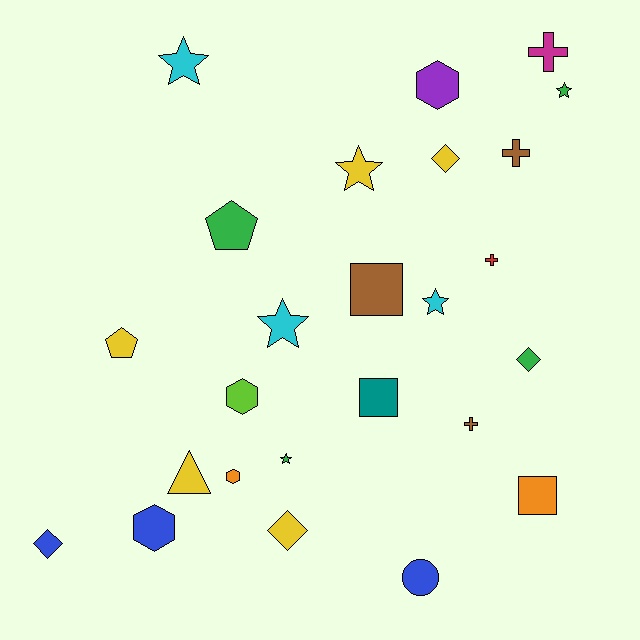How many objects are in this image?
There are 25 objects.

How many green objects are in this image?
There are 4 green objects.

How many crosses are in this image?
There are 4 crosses.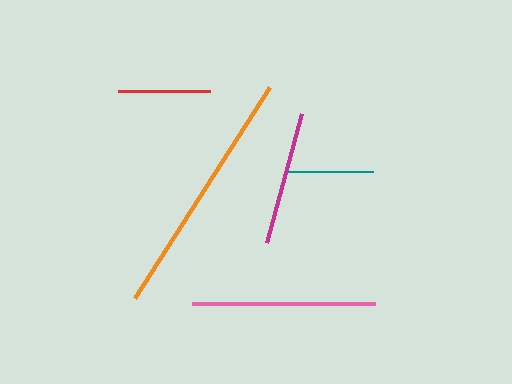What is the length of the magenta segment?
The magenta segment is approximately 134 pixels long.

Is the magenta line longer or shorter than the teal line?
The magenta line is longer than the teal line.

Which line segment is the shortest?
The teal line is the shortest at approximately 86 pixels.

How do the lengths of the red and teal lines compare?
The red and teal lines are approximately the same length.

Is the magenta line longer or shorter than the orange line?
The orange line is longer than the magenta line.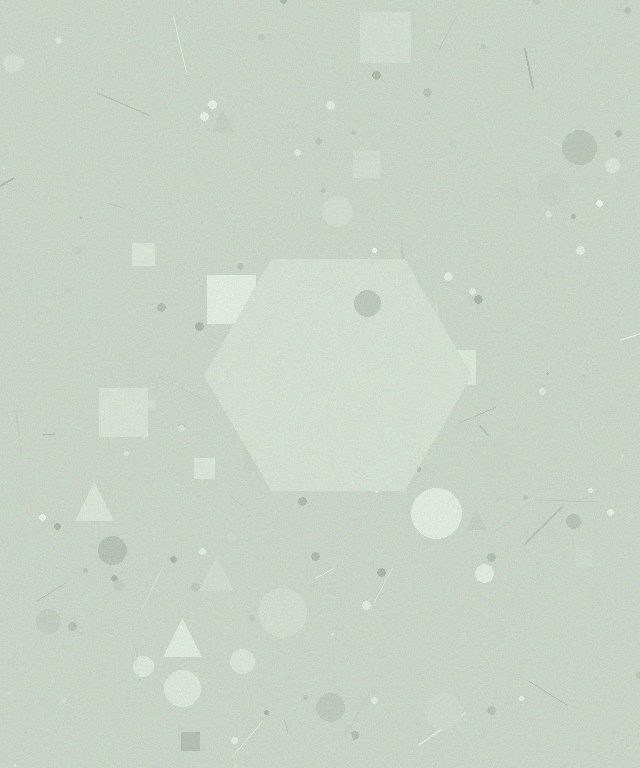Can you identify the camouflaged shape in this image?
The camouflaged shape is a hexagon.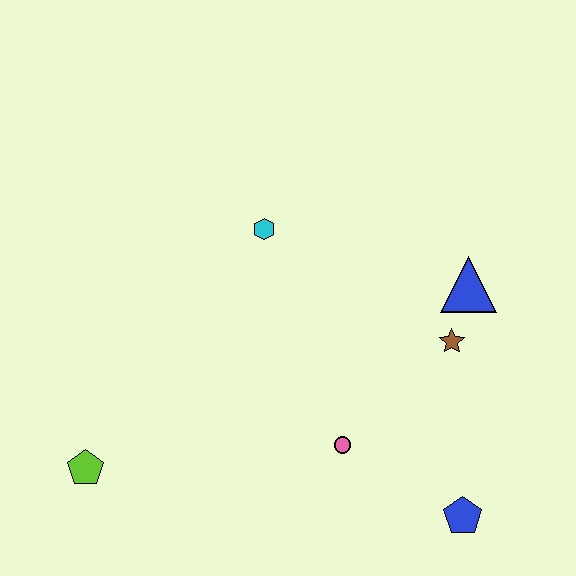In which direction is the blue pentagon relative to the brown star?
The blue pentagon is below the brown star.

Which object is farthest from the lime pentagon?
The blue triangle is farthest from the lime pentagon.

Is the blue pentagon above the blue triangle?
No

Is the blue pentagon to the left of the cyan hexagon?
No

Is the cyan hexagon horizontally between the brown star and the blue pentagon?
No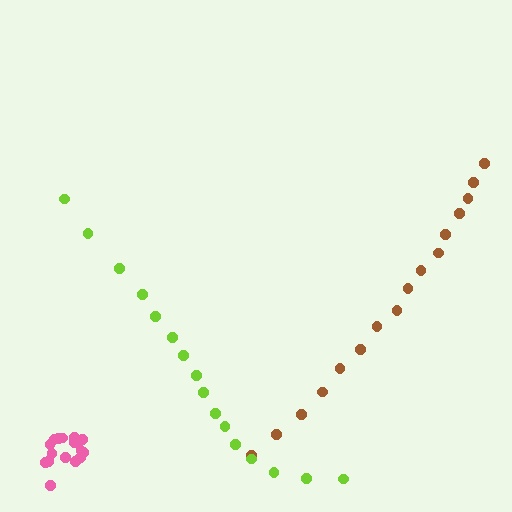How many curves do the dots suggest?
There are 3 distinct paths.